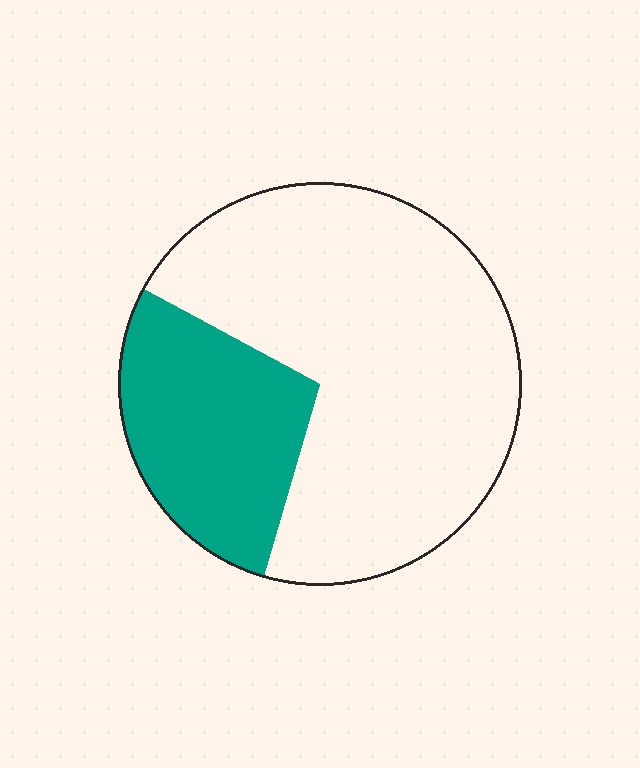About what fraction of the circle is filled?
About one quarter (1/4).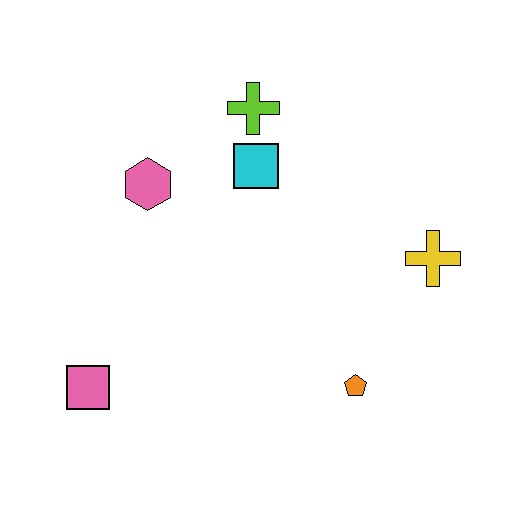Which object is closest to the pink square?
The pink hexagon is closest to the pink square.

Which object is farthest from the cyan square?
The pink square is farthest from the cyan square.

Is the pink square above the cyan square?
No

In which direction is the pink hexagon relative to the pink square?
The pink hexagon is above the pink square.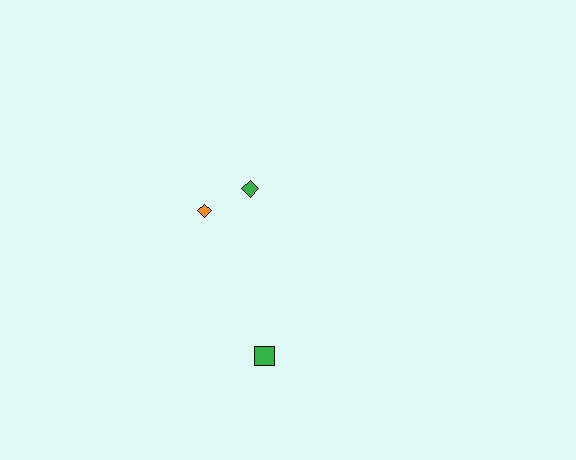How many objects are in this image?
There are 3 objects.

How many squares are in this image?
There is 1 square.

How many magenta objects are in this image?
There are no magenta objects.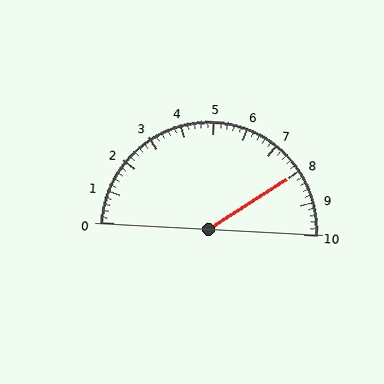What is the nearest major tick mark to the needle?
The nearest major tick mark is 8.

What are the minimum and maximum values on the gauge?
The gauge ranges from 0 to 10.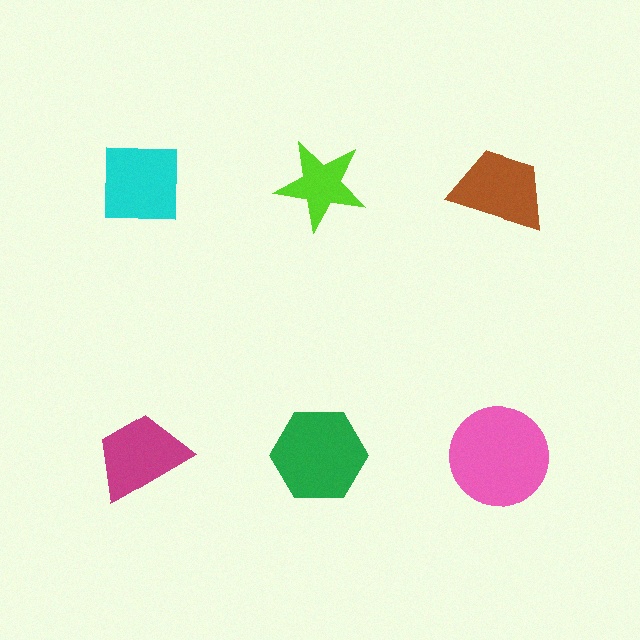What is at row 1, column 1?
A cyan square.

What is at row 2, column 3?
A pink circle.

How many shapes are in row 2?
3 shapes.